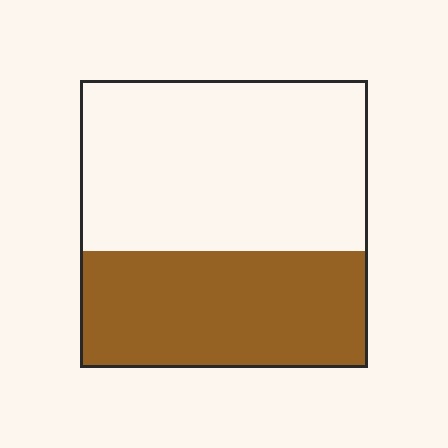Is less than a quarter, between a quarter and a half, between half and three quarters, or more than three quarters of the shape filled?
Between a quarter and a half.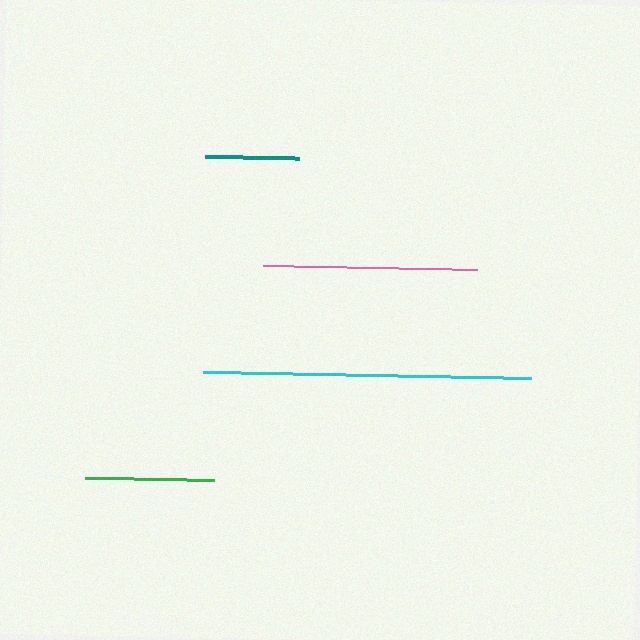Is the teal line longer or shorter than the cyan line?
The cyan line is longer than the teal line.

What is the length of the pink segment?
The pink segment is approximately 215 pixels long.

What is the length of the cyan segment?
The cyan segment is approximately 328 pixels long.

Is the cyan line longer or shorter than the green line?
The cyan line is longer than the green line.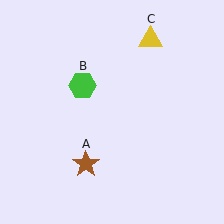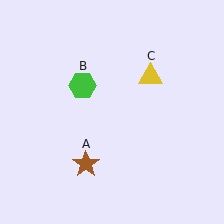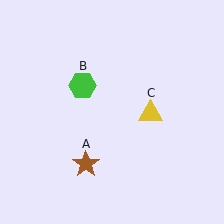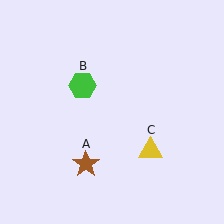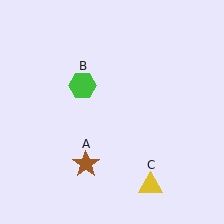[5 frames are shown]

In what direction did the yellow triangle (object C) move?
The yellow triangle (object C) moved down.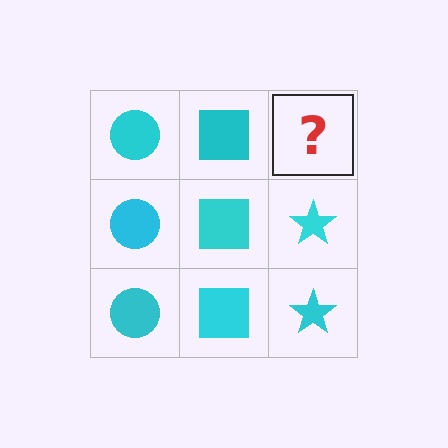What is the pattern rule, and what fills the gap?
The rule is that each column has a consistent shape. The gap should be filled with a cyan star.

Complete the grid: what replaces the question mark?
The question mark should be replaced with a cyan star.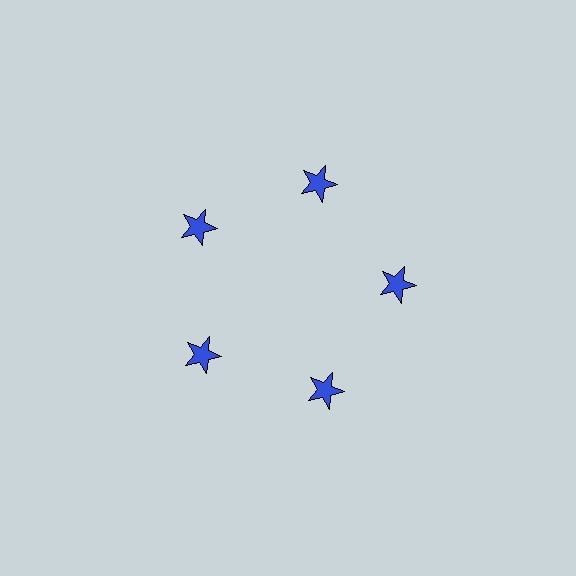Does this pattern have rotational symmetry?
Yes, this pattern has 5-fold rotational symmetry. It looks the same after rotating 72 degrees around the center.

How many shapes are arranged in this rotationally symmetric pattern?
There are 5 shapes, arranged in 5 groups of 1.